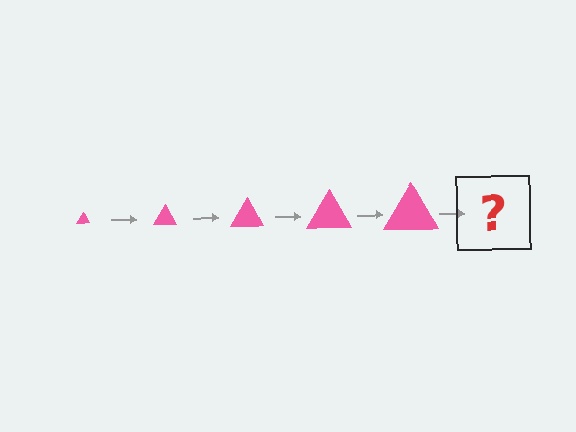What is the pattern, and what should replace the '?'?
The pattern is that the triangle gets progressively larger each step. The '?' should be a pink triangle, larger than the previous one.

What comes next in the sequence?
The next element should be a pink triangle, larger than the previous one.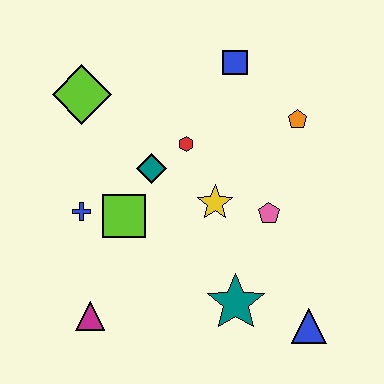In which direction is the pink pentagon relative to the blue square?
The pink pentagon is below the blue square.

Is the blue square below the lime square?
No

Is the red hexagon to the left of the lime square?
No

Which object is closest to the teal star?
The blue triangle is closest to the teal star.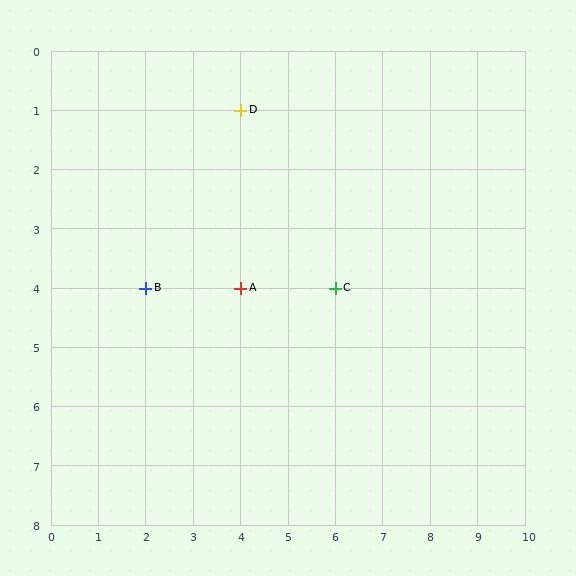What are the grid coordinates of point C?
Point C is at grid coordinates (6, 4).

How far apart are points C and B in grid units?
Points C and B are 4 columns apart.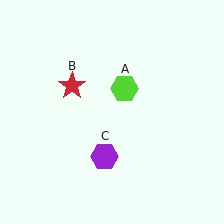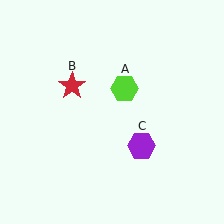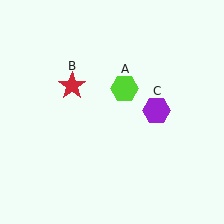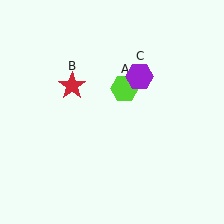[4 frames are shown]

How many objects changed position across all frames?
1 object changed position: purple hexagon (object C).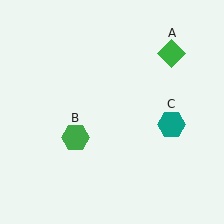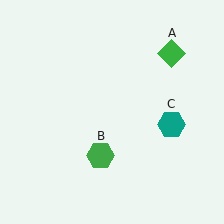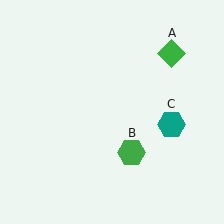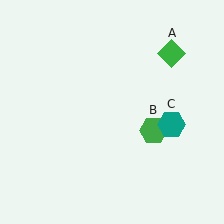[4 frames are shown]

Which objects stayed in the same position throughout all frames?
Green diamond (object A) and teal hexagon (object C) remained stationary.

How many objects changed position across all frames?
1 object changed position: green hexagon (object B).